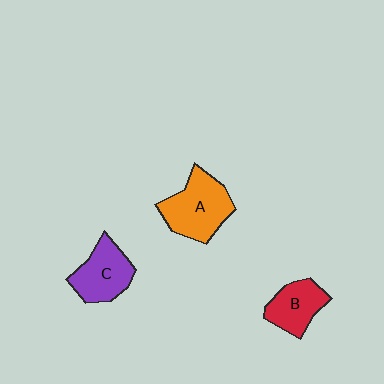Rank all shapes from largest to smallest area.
From largest to smallest: A (orange), C (purple), B (red).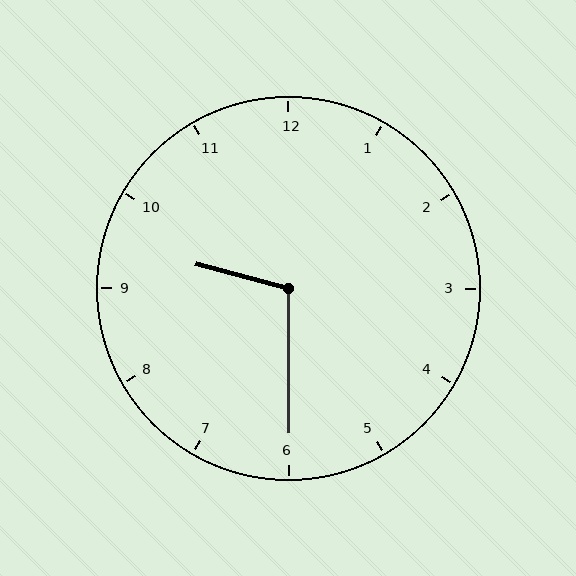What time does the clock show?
9:30.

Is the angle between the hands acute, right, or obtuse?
It is obtuse.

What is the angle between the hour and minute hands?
Approximately 105 degrees.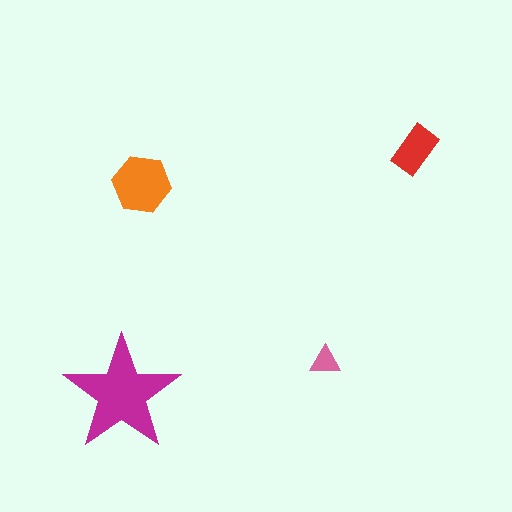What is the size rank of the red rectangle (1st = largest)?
3rd.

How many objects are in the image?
There are 4 objects in the image.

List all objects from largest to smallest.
The magenta star, the orange hexagon, the red rectangle, the pink triangle.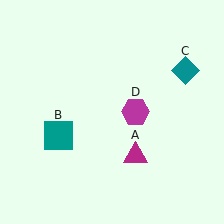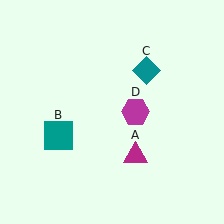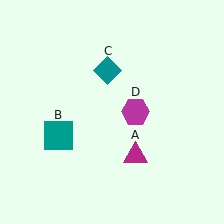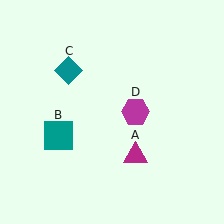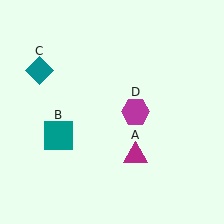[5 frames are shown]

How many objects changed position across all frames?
1 object changed position: teal diamond (object C).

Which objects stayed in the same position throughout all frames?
Magenta triangle (object A) and teal square (object B) and magenta hexagon (object D) remained stationary.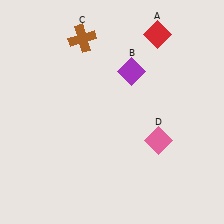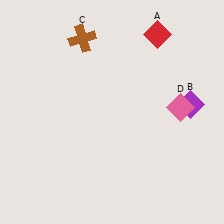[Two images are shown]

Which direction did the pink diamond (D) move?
The pink diamond (D) moved up.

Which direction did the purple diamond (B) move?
The purple diamond (B) moved right.